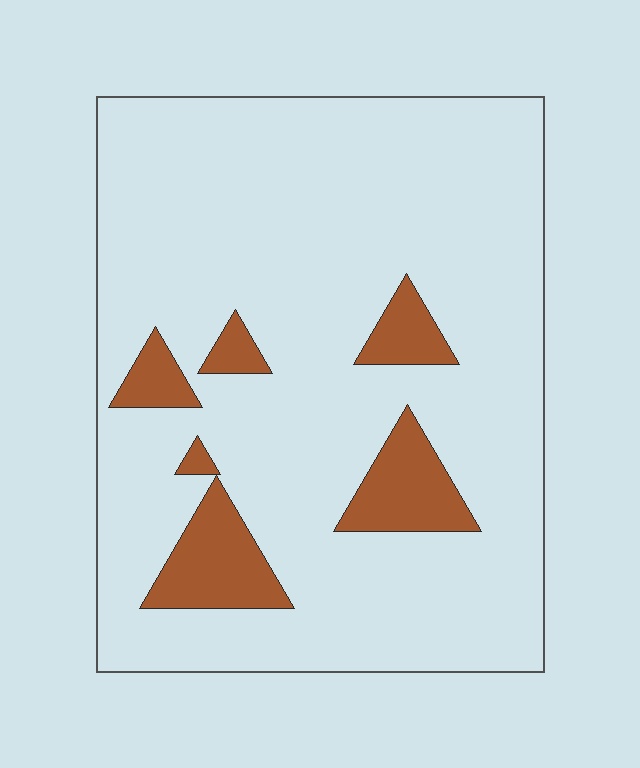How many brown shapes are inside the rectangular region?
6.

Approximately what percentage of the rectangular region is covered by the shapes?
Approximately 15%.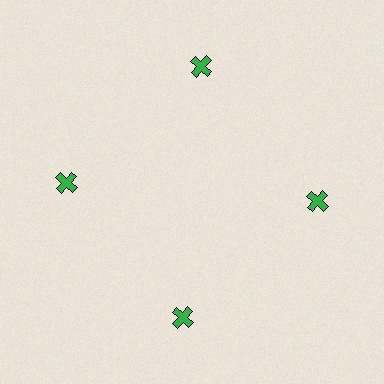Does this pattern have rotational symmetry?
Yes, this pattern has 4-fold rotational symmetry. It looks the same after rotating 90 degrees around the center.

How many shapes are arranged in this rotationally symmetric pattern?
There are 4 shapes, arranged in 4 groups of 1.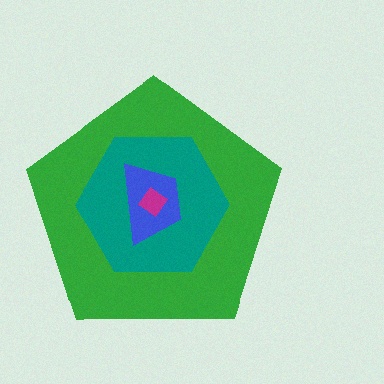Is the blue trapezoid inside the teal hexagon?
Yes.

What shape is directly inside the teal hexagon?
The blue trapezoid.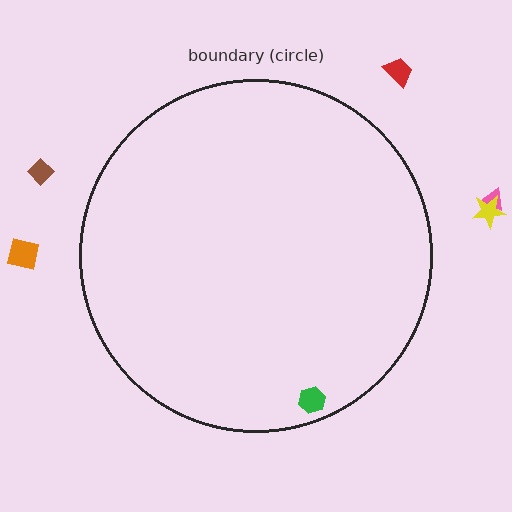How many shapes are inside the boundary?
1 inside, 5 outside.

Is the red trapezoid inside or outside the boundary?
Outside.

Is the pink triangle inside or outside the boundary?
Outside.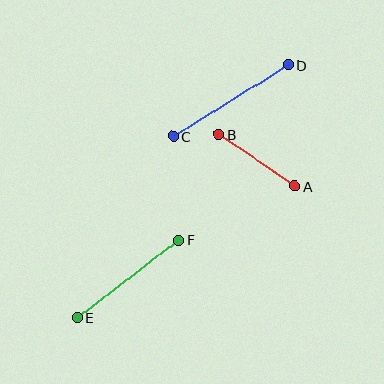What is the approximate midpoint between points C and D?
The midpoint is at approximately (231, 101) pixels.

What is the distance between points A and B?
The distance is approximately 92 pixels.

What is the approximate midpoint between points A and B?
The midpoint is at approximately (257, 160) pixels.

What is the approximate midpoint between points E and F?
The midpoint is at approximately (128, 279) pixels.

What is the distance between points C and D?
The distance is approximately 135 pixels.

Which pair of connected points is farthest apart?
Points C and D are farthest apart.